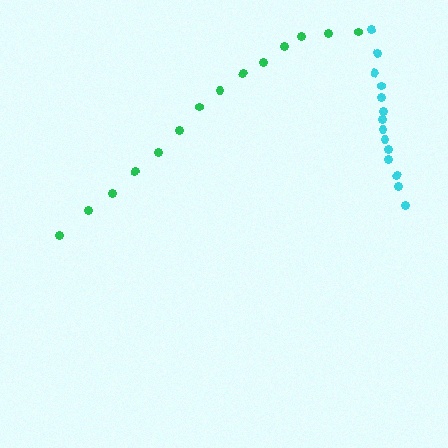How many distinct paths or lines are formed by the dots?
There are 2 distinct paths.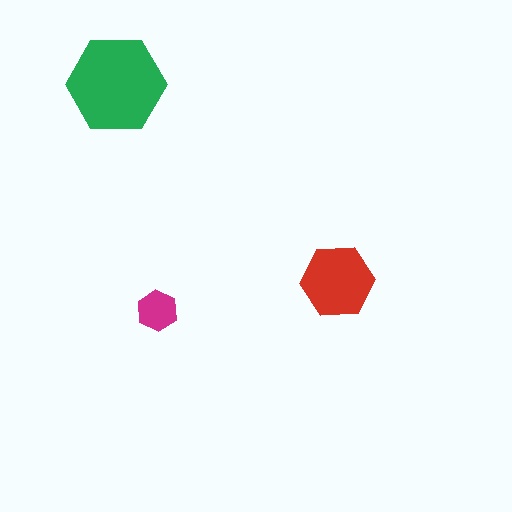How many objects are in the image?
There are 3 objects in the image.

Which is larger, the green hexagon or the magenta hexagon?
The green one.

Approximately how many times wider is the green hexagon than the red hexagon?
About 1.5 times wider.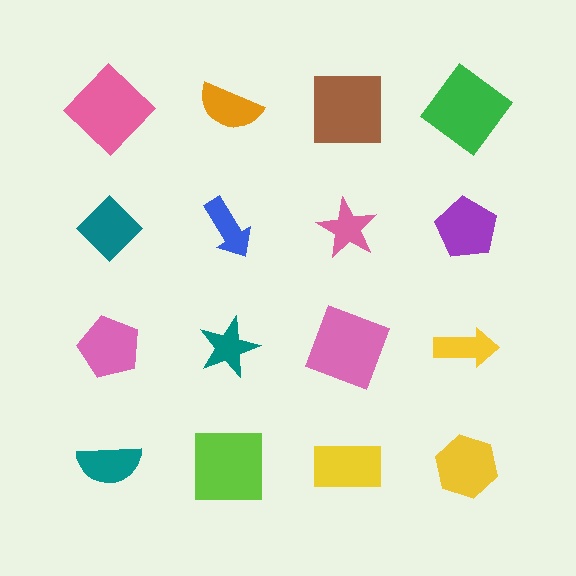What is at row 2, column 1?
A teal diamond.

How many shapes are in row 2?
4 shapes.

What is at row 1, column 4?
A green diamond.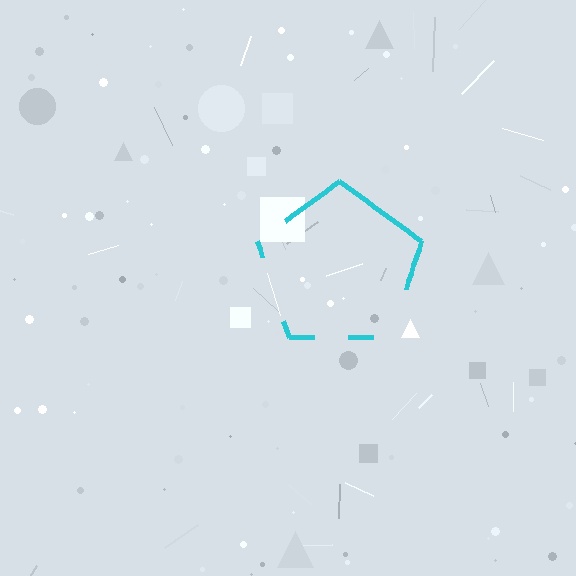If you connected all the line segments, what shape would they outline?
They would outline a pentagon.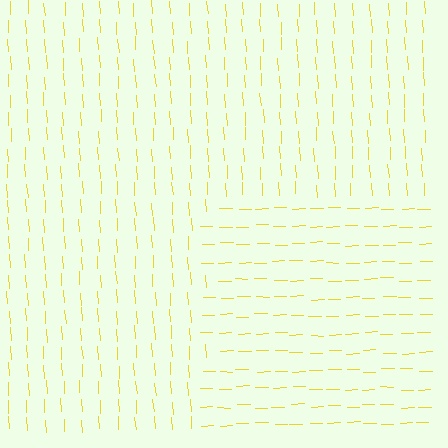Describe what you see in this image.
The image is filled with small yellow line segments. A rectangle region in the image has lines oriented differently from the surrounding lines, creating a visible texture boundary.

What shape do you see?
I see a rectangle.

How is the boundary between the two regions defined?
The boundary is defined purely by a change in line orientation (approximately 88 degrees difference). All lines are the same color and thickness.